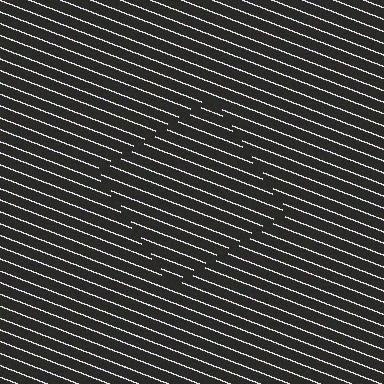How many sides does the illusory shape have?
4 sides — the line-ends trace a square.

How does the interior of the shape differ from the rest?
The interior of the shape contains the same grating, shifted by half a period — the contour is defined by the phase discontinuity where line-ends from the inner and outer gratings abut.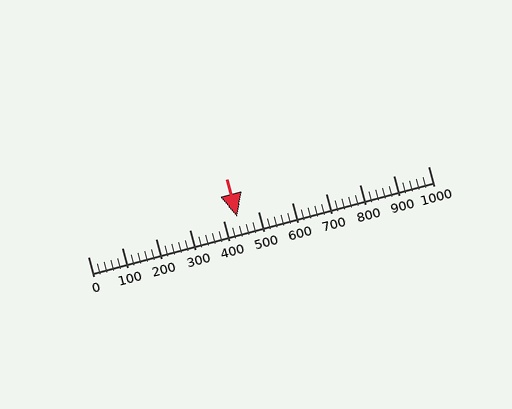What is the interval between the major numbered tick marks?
The major tick marks are spaced 100 units apart.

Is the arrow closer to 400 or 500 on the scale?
The arrow is closer to 400.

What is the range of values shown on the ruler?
The ruler shows values from 0 to 1000.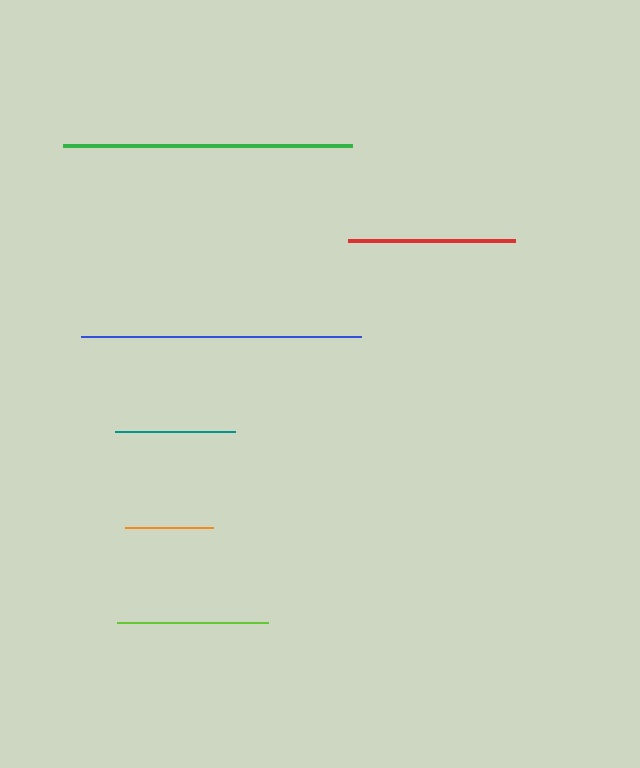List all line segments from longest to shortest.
From longest to shortest: green, blue, red, lime, teal, orange.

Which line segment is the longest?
The green line is the longest at approximately 289 pixels.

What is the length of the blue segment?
The blue segment is approximately 279 pixels long.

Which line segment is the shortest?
The orange line is the shortest at approximately 88 pixels.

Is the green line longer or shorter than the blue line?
The green line is longer than the blue line.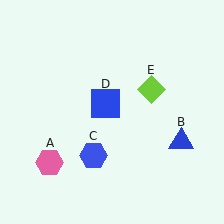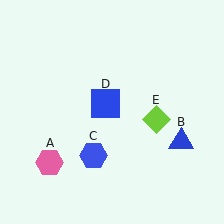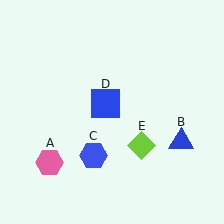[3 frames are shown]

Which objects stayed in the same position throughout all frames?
Pink hexagon (object A) and blue triangle (object B) and blue hexagon (object C) and blue square (object D) remained stationary.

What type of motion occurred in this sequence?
The lime diamond (object E) rotated clockwise around the center of the scene.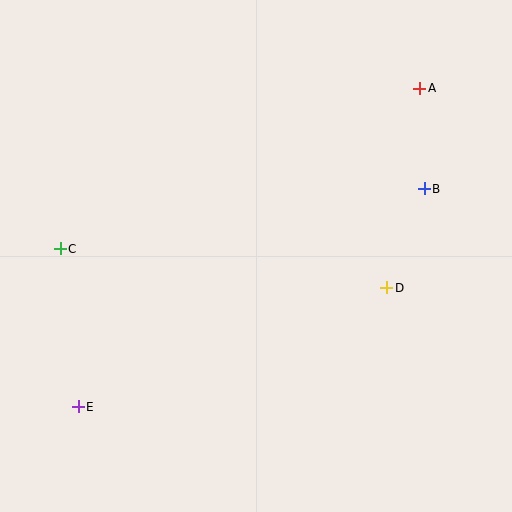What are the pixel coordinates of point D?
Point D is at (387, 288).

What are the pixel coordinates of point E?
Point E is at (78, 407).